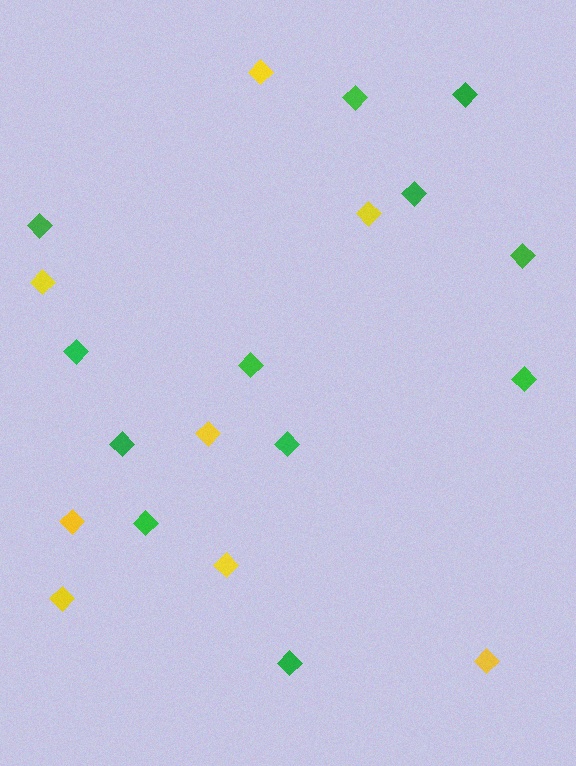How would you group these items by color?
There are 2 groups: one group of yellow diamonds (8) and one group of green diamonds (12).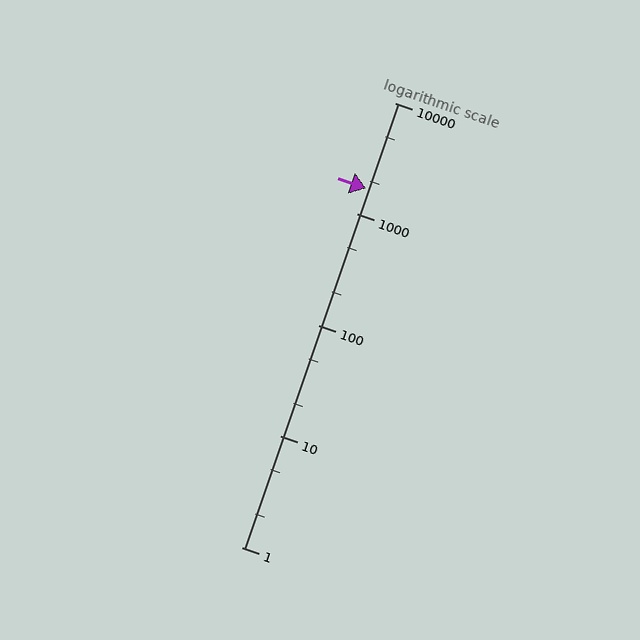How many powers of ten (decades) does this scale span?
The scale spans 4 decades, from 1 to 10000.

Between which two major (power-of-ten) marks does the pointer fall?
The pointer is between 1000 and 10000.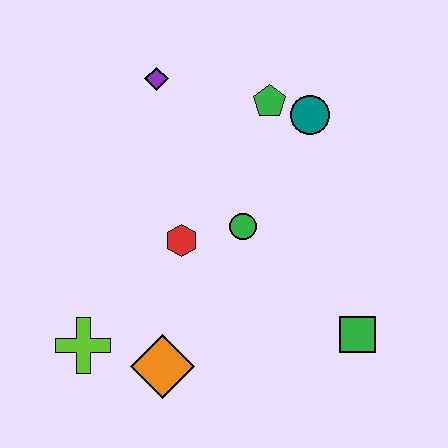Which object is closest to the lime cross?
The orange diamond is closest to the lime cross.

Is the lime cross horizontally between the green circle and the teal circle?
No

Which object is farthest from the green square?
The purple diamond is farthest from the green square.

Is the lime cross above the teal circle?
No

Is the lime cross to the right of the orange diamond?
No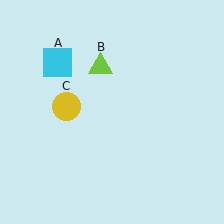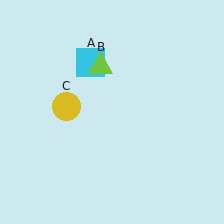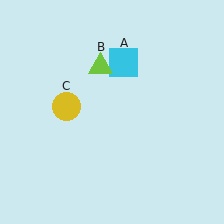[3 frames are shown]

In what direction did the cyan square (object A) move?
The cyan square (object A) moved right.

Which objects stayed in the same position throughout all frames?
Lime triangle (object B) and yellow circle (object C) remained stationary.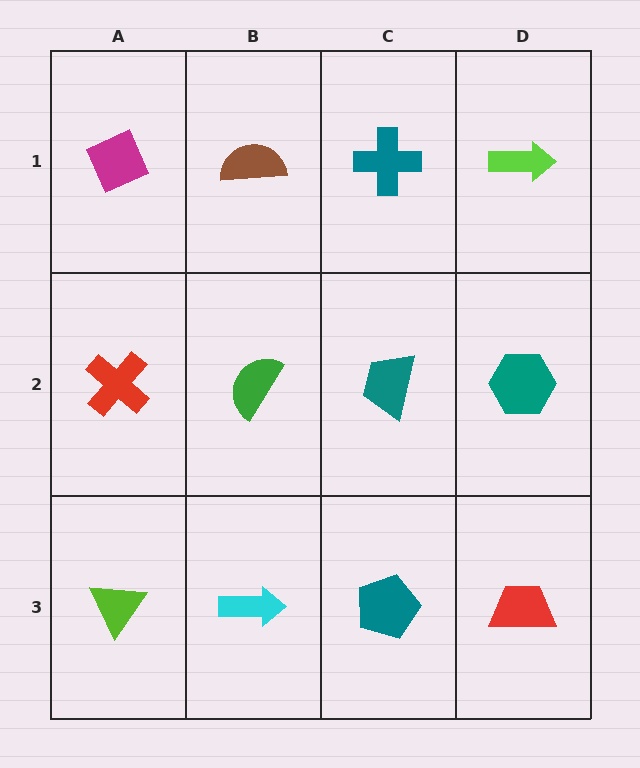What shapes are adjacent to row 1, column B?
A green semicircle (row 2, column B), a magenta diamond (row 1, column A), a teal cross (row 1, column C).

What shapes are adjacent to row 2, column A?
A magenta diamond (row 1, column A), a lime triangle (row 3, column A), a green semicircle (row 2, column B).